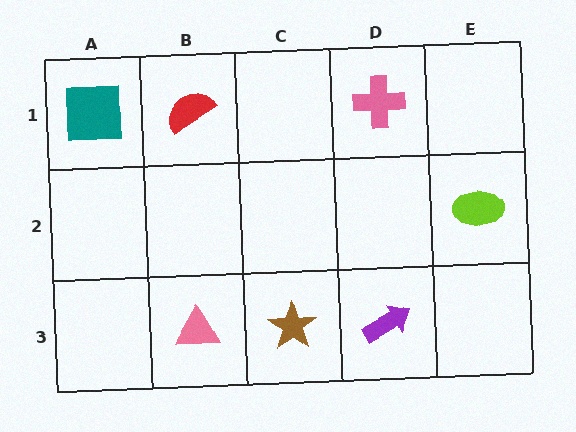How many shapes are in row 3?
3 shapes.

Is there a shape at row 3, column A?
No, that cell is empty.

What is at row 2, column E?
A lime ellipse.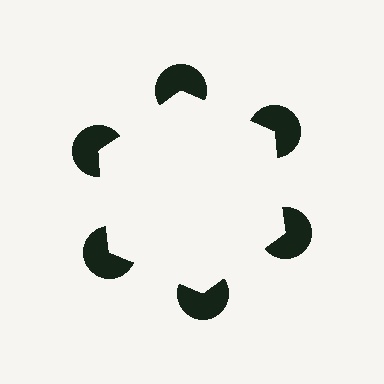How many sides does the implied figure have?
6 sides.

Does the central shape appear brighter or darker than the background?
It typically appears slightly brighter than the background, even though no actual brightness change is drawn.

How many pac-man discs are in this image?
There are 6 — one at each vertex of the illusory hexagon.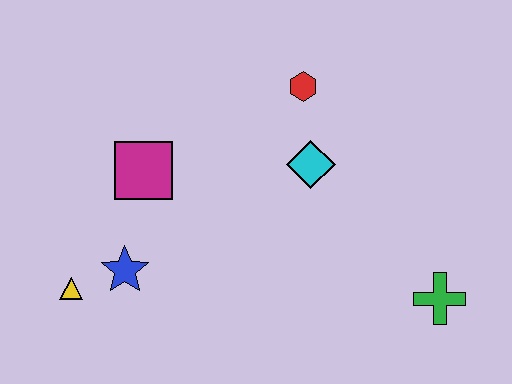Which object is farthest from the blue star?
The green cross is farthest from the blue star.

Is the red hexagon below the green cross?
No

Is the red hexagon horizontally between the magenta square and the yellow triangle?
No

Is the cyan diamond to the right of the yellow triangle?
Yes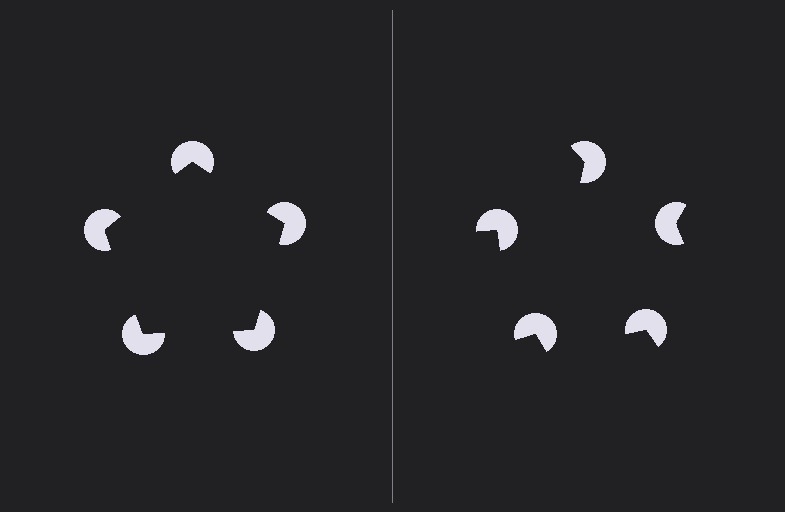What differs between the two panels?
The pac-man discs are positioned identically on both sides; only the wedge orientations differ. On the left they align to a pentagon; on the right they are misaligned.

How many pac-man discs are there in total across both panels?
10 — 5 on each side.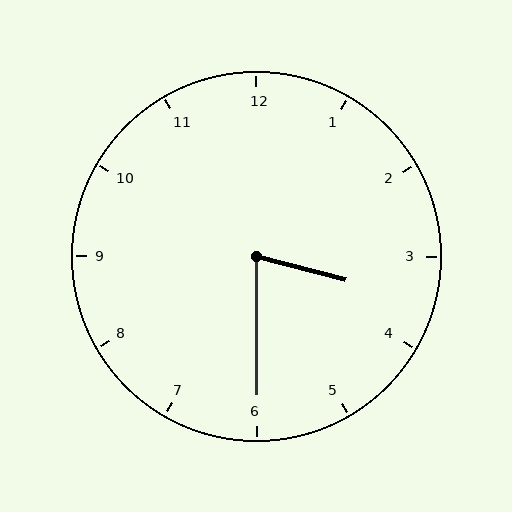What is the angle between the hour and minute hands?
Approximately 75 degrees.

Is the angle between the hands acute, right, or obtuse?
It is acute.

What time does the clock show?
3:30.